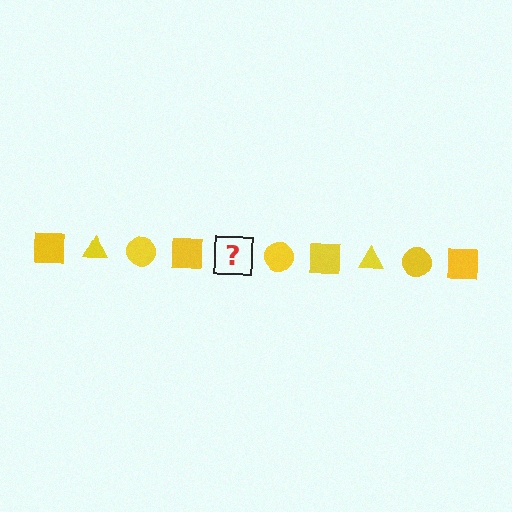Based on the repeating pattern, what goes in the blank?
The blank should be a yellow triangle.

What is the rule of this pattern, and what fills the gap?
The rule is that the pattern cycles through square, triangle, circle shapes in yellow. The gap should be filled with a yellow triangle.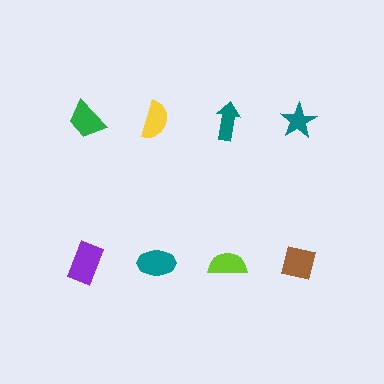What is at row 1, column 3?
A teal arrow.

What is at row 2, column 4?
A brown square.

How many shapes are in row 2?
4 shapes.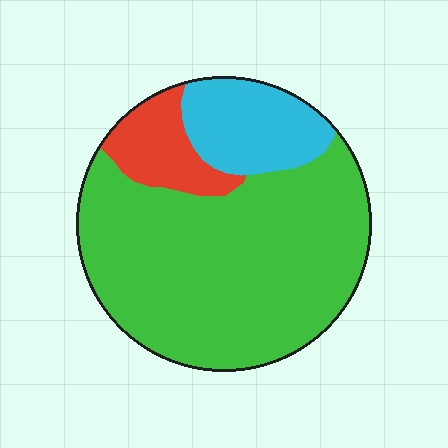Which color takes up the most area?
Green, at roughly 70%.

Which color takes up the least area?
Red, at roughly 10%.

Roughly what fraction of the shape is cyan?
Cyan takes up about one sixth (1/6) of the shape.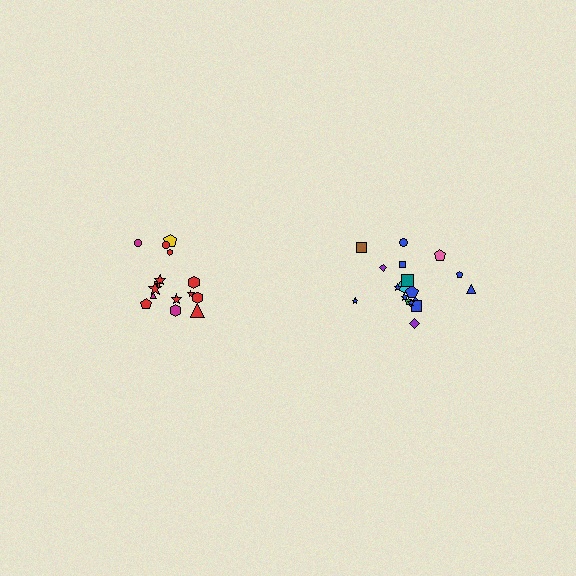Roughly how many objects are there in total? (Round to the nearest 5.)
Roughly 35 objects in total.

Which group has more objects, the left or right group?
The right group.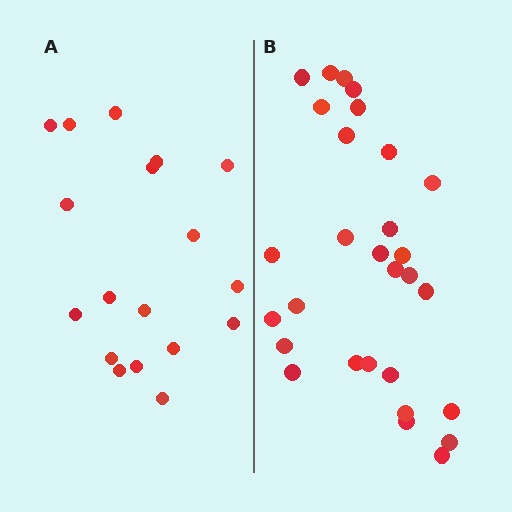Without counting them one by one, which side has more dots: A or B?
Region B (the right region) has more dots.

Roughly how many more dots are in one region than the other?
Region B has roughly 12 or so more dots than region A.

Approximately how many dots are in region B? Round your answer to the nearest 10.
About 30 dots. (The exact count is 29, which rounds to 30.)